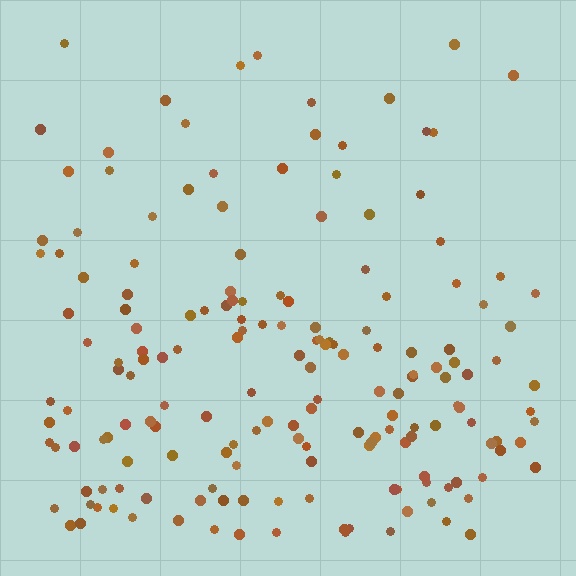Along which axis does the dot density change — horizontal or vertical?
Vertical.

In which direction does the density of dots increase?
From top to bottom, with the bottom side densest.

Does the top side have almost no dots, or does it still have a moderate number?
Still a moderate number, just noticeably fewer than the bottom.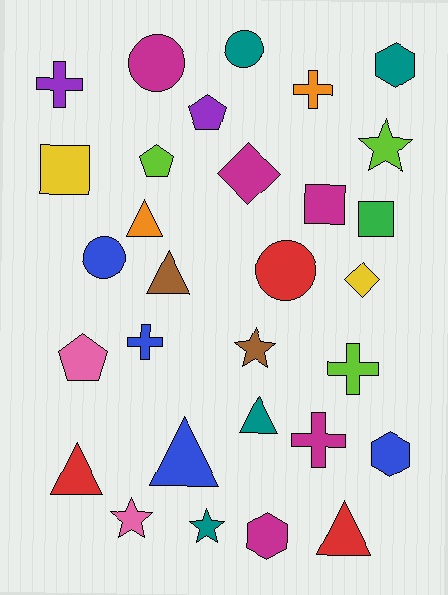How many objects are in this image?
There are 30 objects.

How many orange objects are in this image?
There are 2 orange objects.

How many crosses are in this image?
There are 5 crosses.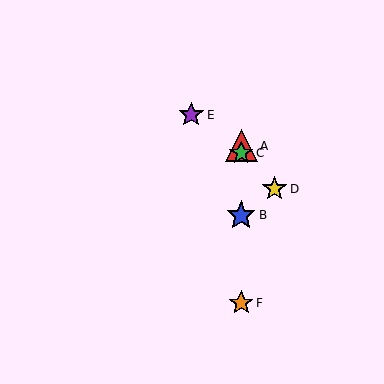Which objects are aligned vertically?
Objects A, B, C, F are aligned vertically.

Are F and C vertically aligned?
Yes, both are at x≈241.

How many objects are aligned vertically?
4 objects (A, B, C, F) are aligned vertically.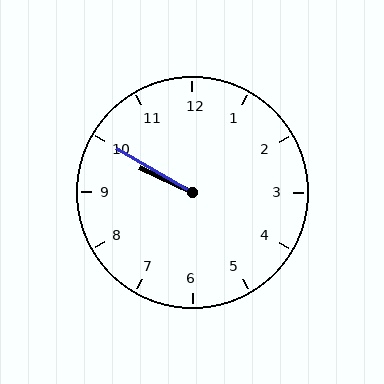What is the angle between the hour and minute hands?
Approximately 5 degrees.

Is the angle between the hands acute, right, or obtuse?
It is acute.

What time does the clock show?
9:50.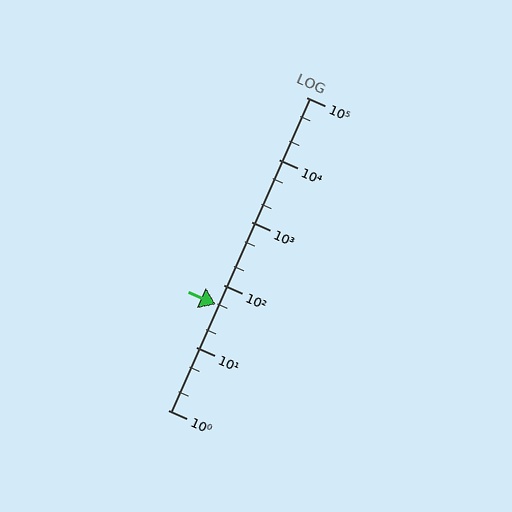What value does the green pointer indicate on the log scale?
The pointer indicates approximately 49.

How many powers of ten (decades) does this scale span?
The scale spans 5 decades, from 1 to 100000.